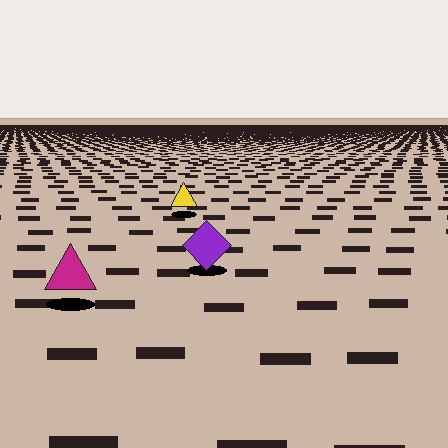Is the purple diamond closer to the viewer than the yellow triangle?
Yes. The purple diamond is closer — you can tell from the texture gradient: the ground texture is coarser near it.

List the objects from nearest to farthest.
From nearest to farthest: the magenta triangle, the purple diamond, the yellow triangle.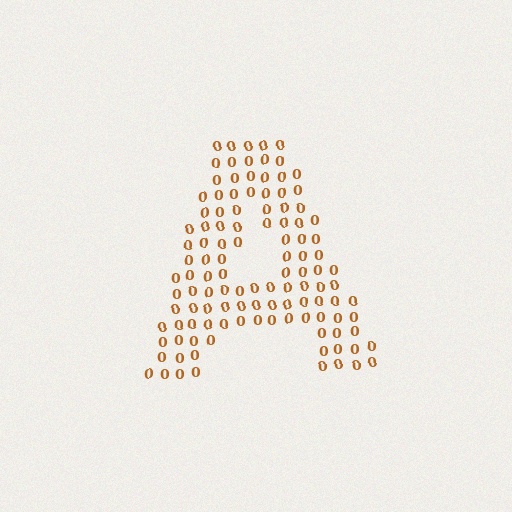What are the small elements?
The small elements are digit 0's.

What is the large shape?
The large shape is the letter A.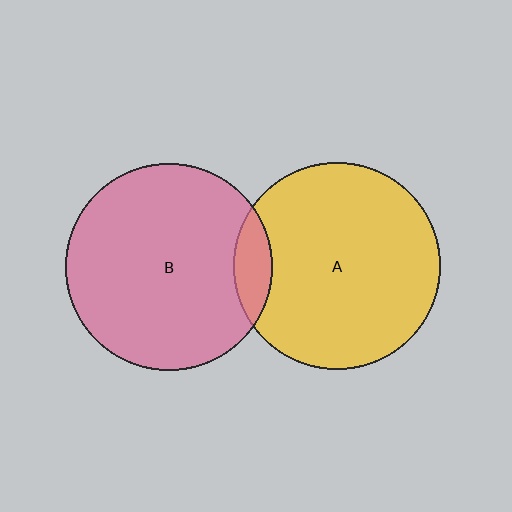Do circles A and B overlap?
Yes.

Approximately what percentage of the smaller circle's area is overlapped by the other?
Approximately 10%.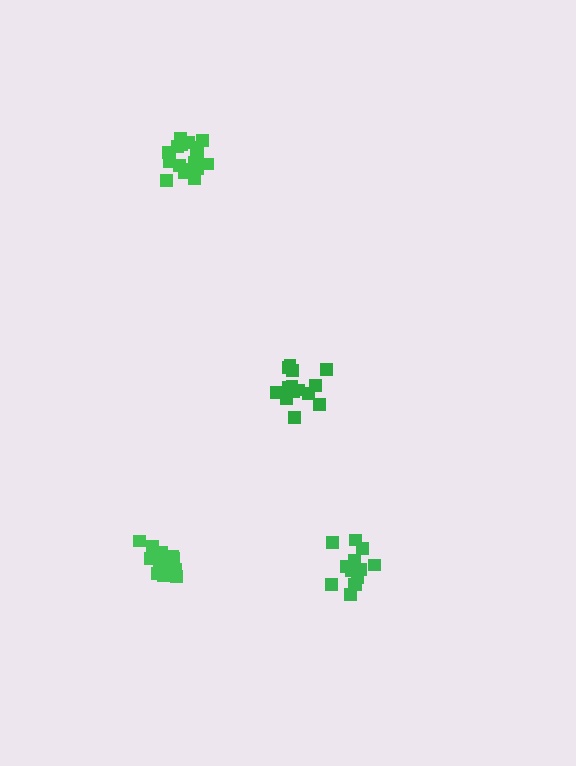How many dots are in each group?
Group 1: 14 dots, Group 2: 19 dots, Group 3: 14 dots, Group 4: 13 dots (60 total).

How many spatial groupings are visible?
There are 4 spatial groupings.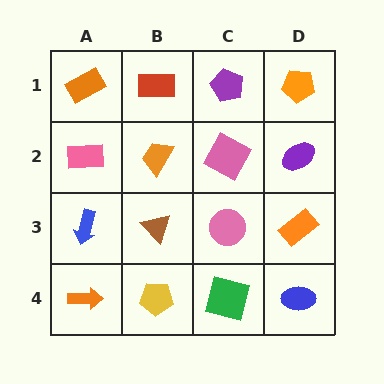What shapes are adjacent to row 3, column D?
A purple ellipse (row 2, column D), a blue ellipse (row 4, column D), a pink circle (row 3, column C).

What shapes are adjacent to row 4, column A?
A blue arrow (row 3, column A), a yellow pentagon (row 4, column B).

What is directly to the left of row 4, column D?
A green square.